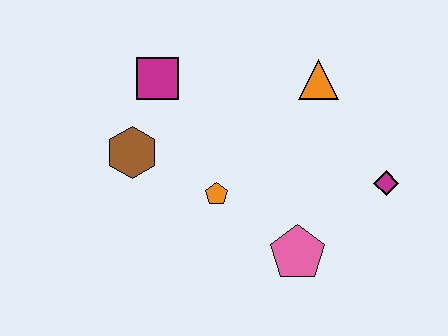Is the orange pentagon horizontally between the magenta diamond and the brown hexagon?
Yes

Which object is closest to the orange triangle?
The magenta diamond is closest to the orange triangle.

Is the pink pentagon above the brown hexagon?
No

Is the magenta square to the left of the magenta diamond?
Yes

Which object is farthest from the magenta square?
The magenta diamond is farthest from the magenta square.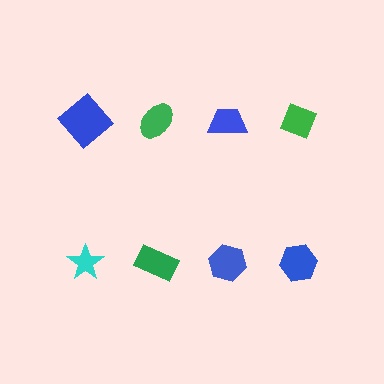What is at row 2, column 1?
A cyan star.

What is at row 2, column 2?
A green rectangle.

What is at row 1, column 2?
A green ellipse.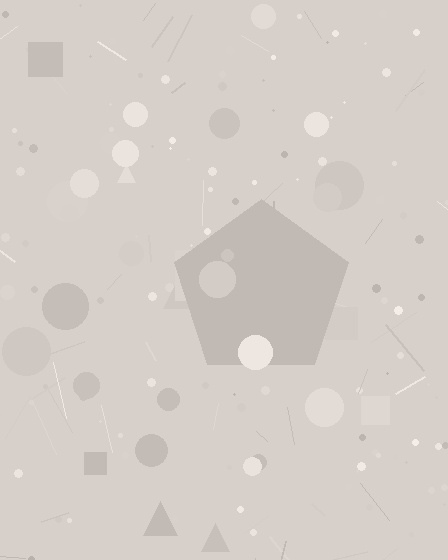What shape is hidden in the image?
A pentagon is hidden in the image.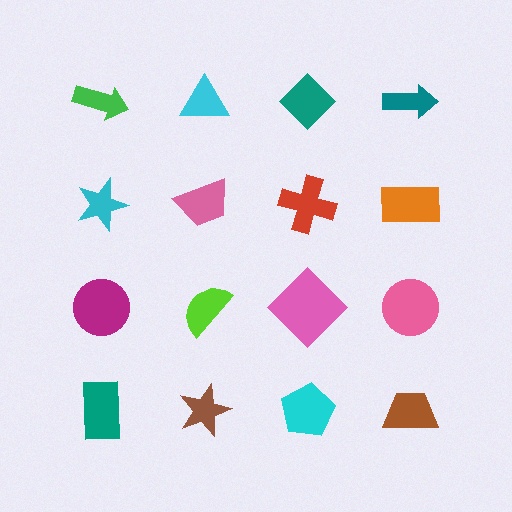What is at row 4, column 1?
A teal rectangle.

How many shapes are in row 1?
4 shapes.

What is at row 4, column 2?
A brown star.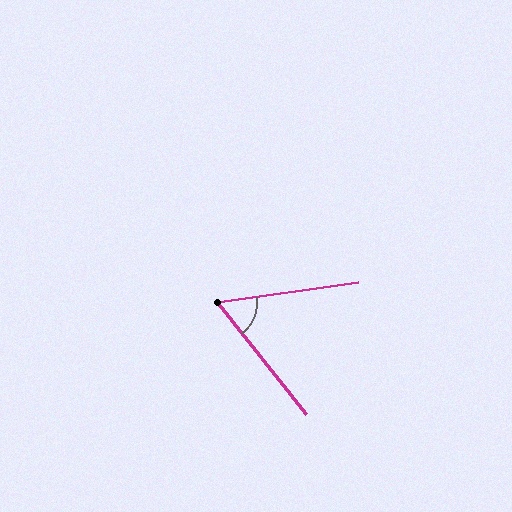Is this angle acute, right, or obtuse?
It is acute.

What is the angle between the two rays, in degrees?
Approximately 60 degrees.